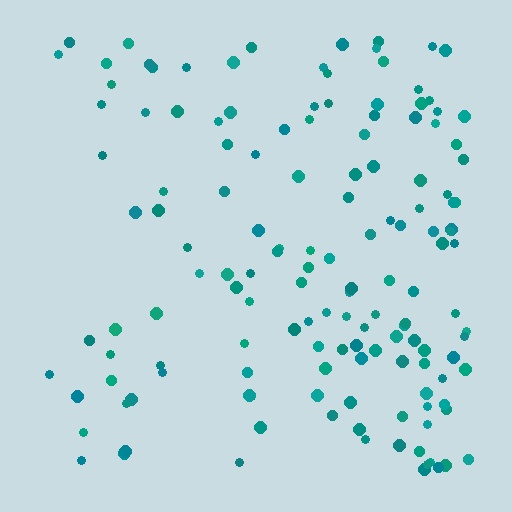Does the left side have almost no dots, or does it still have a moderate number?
Still a moderate number, just noticeably fewer than the right.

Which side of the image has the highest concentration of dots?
The right.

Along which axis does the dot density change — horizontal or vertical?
Horizontal.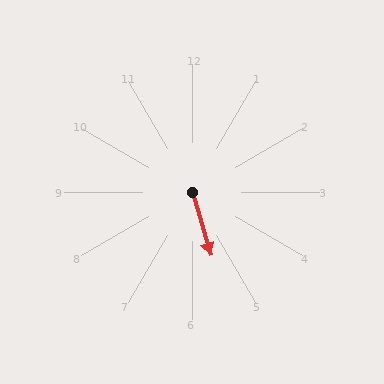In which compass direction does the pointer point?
South.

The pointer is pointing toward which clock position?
Roughly 5 o'clock.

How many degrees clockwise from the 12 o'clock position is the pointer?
Approximately 164 degrees.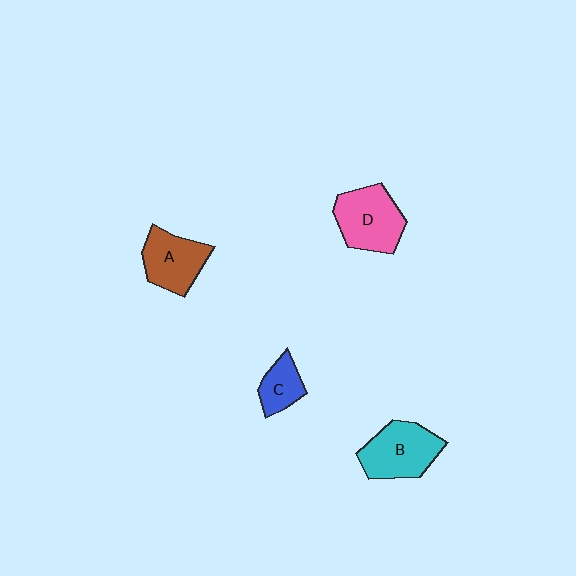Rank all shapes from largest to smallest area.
From largest to smallest: D (pink), B (cyan), A (brown), C (blue).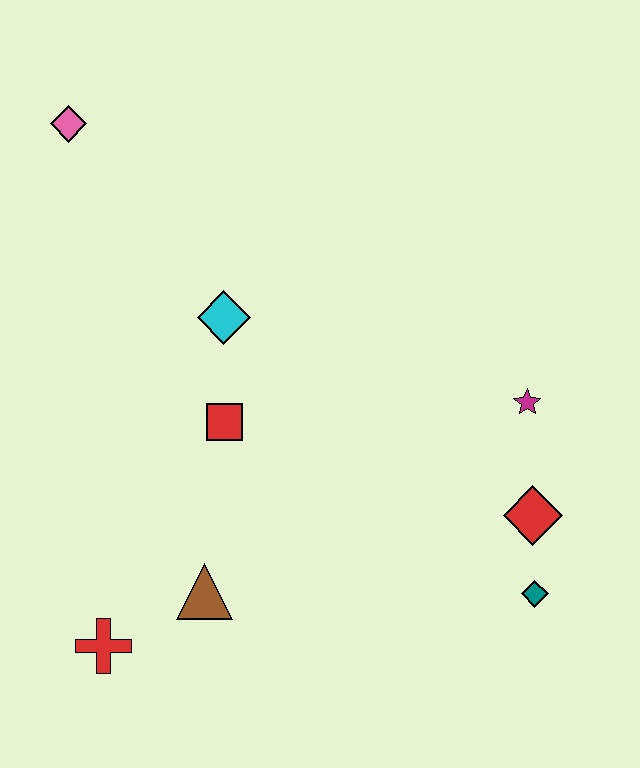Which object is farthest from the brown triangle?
The pink diamond is farthest from the brown triangle.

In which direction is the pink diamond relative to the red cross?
The pink diamond is above the red cross.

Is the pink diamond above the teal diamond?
Yes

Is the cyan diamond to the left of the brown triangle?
No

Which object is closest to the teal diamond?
The red diamond is closest to the teal diamond.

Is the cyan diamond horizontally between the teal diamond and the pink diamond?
Yes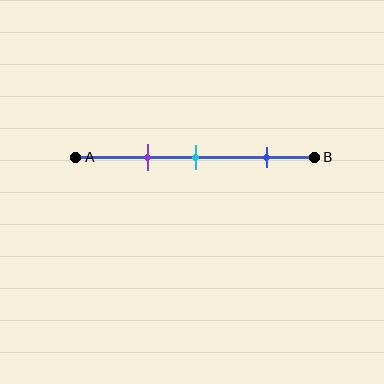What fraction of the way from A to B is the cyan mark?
The cyan mark is approximately 50% (0.5) of the way from A to B.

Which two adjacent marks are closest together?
The purple and cyan marks are the closest adjacent pair.